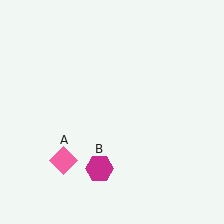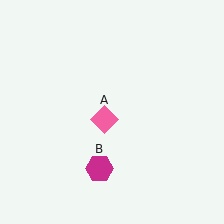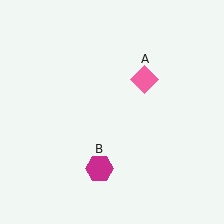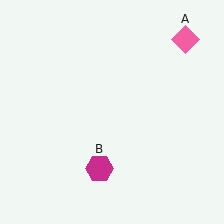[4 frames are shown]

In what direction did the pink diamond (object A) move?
The pink diamond (object A) moved up and to the right.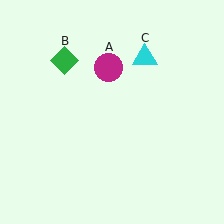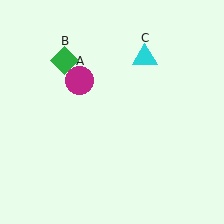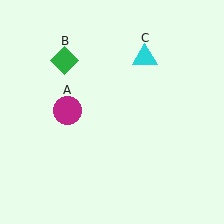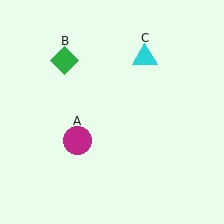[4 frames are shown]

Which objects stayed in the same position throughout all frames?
Green diamond (object B) and cyan triangle (object C) remained stationary.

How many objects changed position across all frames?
1 object changed position: magenta circle (object A).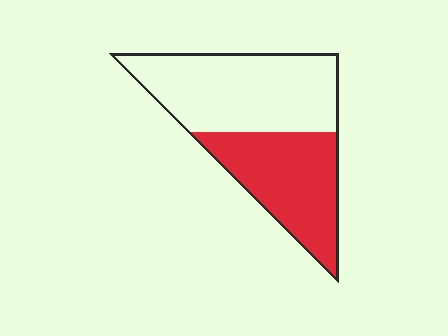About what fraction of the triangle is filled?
About two fifths (2/5).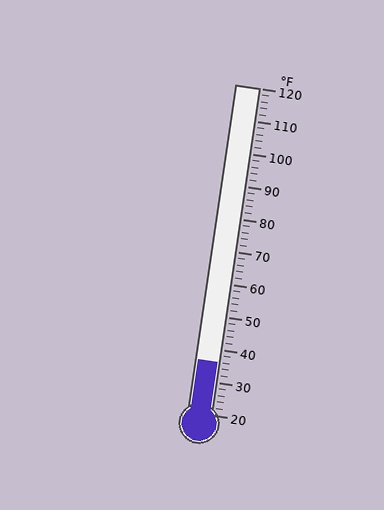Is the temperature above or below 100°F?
The temperature is below 100°F.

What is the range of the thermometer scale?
The thermometer scale ranges from 20°F to 120°F.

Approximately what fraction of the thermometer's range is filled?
The thermometer is filled to approximately 15% of its range.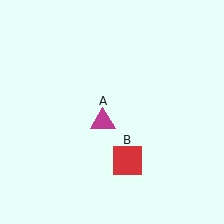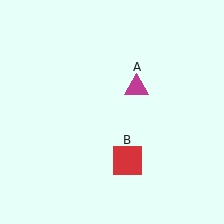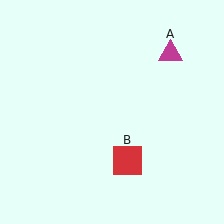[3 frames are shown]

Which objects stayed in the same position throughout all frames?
Red square (object B) remained stationary.